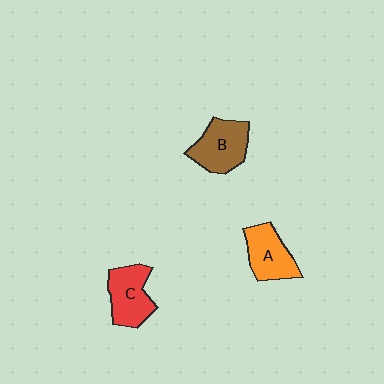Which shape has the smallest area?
Shape A (orange).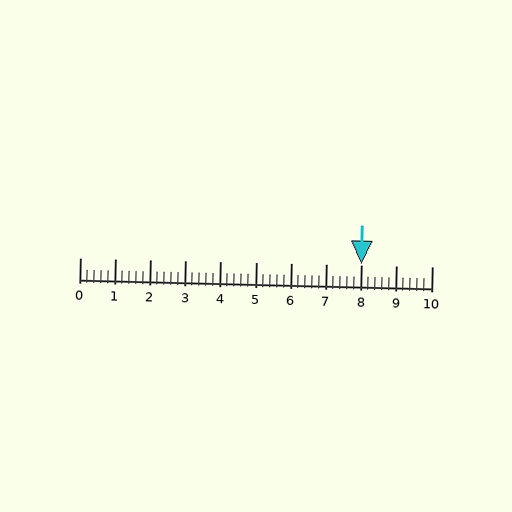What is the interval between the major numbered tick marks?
The major tick marks are spaced 1 units apart.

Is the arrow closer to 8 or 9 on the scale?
The arrow is closer to 8.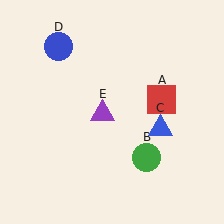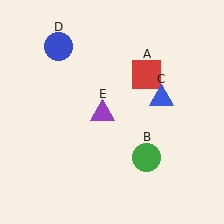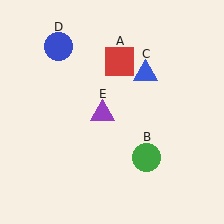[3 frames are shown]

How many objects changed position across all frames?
2 objects changed position: red square (object A), blue triangle (object C).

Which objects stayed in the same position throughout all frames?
Green circle (object B) and blue circle (object D) and purple triangle (object E) remained stationary.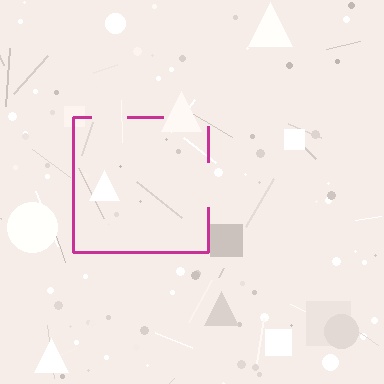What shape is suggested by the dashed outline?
The dashed outline suggests a square.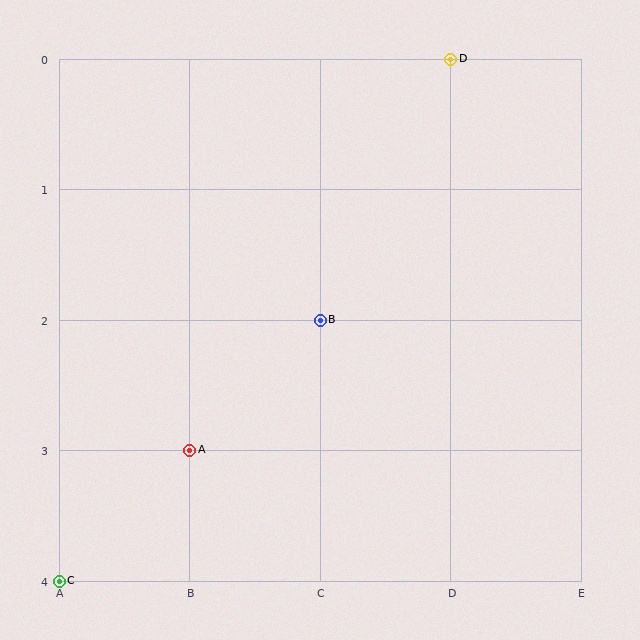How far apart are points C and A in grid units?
Points C and A are 1 column and 1 row apart (about 1.4 grid units diagonally).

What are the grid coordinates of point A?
Point A is at grid coordinates (B, 3).